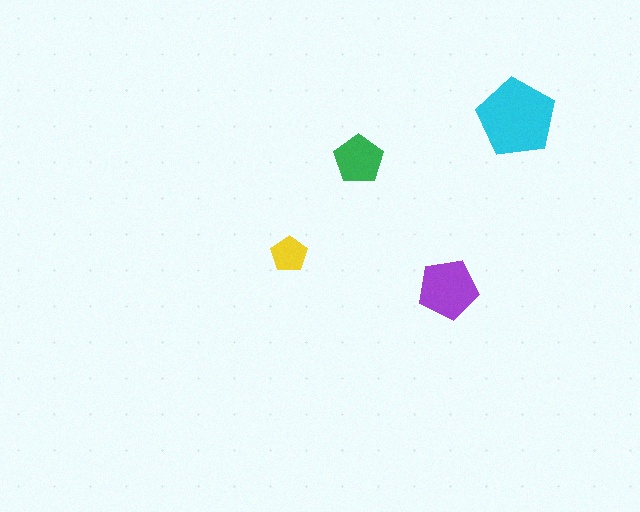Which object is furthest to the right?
The cyan pentagon is rightmost.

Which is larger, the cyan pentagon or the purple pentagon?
The cyan one.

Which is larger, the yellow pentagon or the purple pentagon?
The purple one.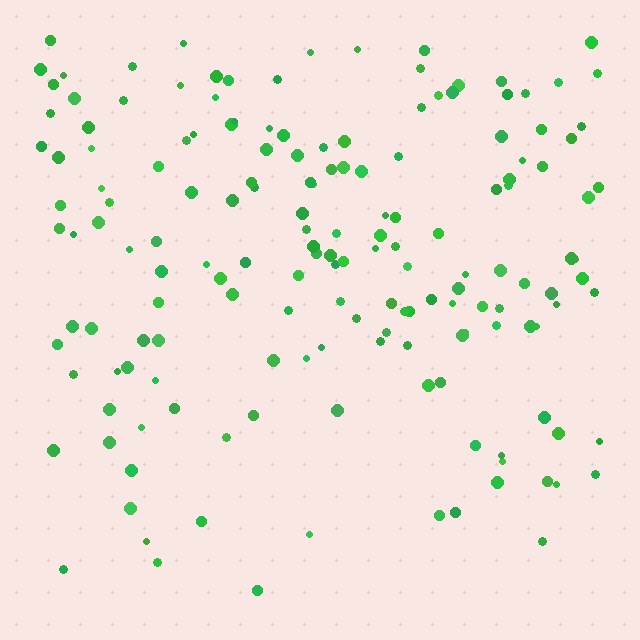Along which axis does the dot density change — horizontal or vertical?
Vertical.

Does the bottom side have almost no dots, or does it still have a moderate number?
Still a moderate number, just noticeably fewer than the top.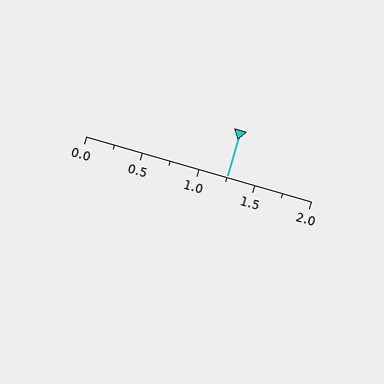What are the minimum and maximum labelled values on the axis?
The axis runs from 0.0 to 2.0.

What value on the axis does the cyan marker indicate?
The marker indicates approximately 1.25.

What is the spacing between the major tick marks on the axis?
The major ticks are spaced 0.5 apart.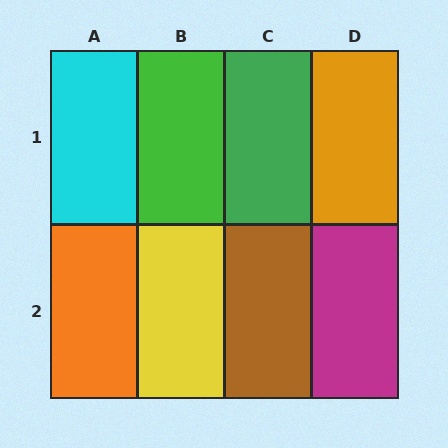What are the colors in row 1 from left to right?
Cyan, green, green, orange.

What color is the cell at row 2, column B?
Yellow.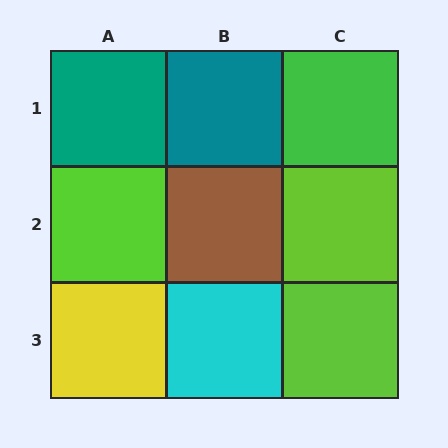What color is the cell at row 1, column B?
Teal.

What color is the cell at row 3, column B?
Cyan.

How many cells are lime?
3 cells are lime.